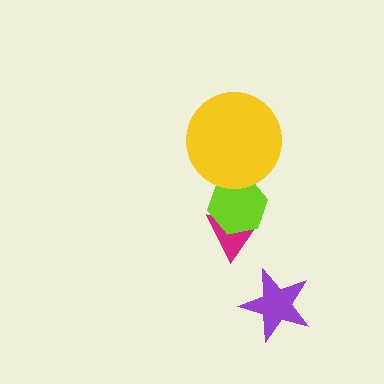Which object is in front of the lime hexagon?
The yellow circle is in front of the lime hexagon.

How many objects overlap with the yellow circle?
1 object overlaps with the yellow circle.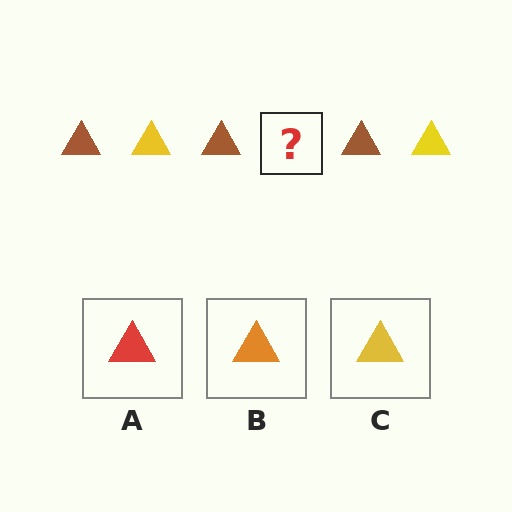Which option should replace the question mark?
Option C.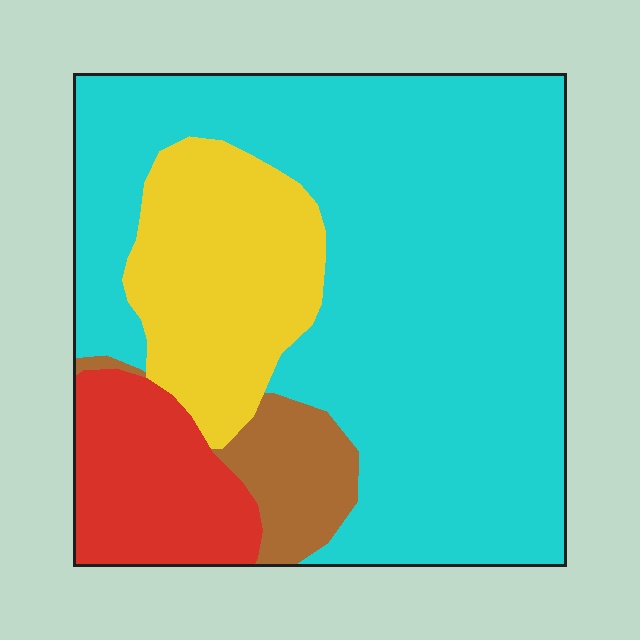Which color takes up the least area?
Brown, at roughly 5%.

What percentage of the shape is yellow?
Yellow covers 18% of the shape.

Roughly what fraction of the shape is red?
Red covers 12% of the shape.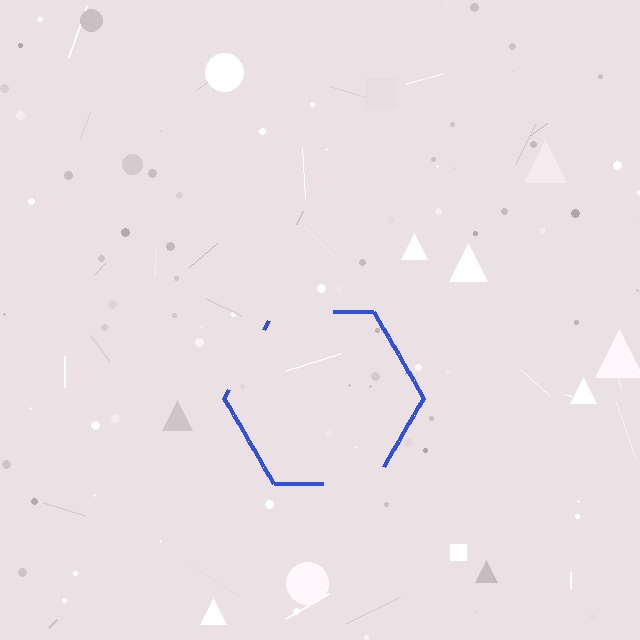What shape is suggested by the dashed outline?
The dashed outline suggests a hexagon.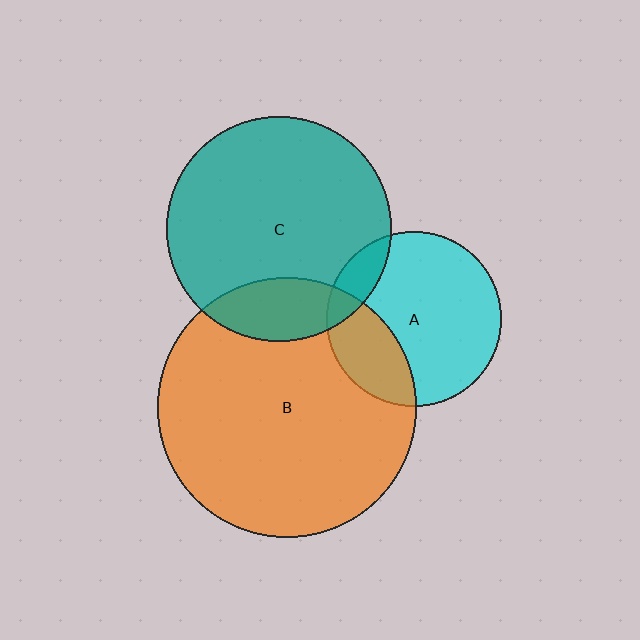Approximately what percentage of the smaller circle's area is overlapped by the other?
Approximately 10%.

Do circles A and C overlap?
Yes.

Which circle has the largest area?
Circle B (orange).